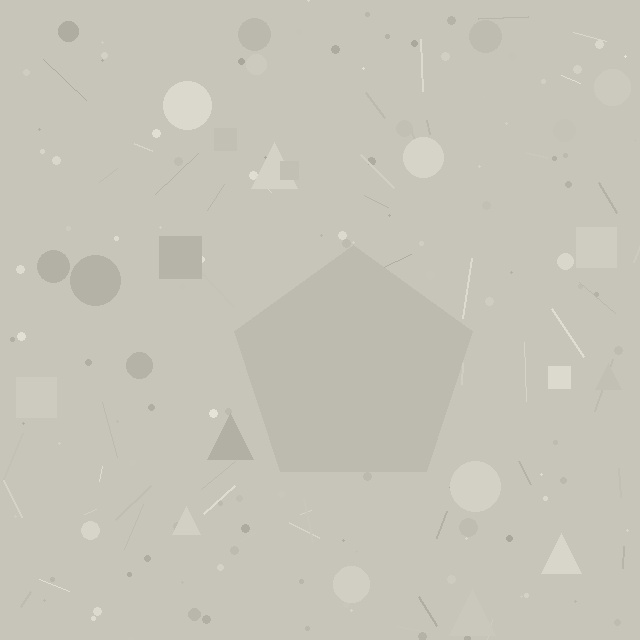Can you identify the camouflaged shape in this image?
The camouflaged shape is a pentagon.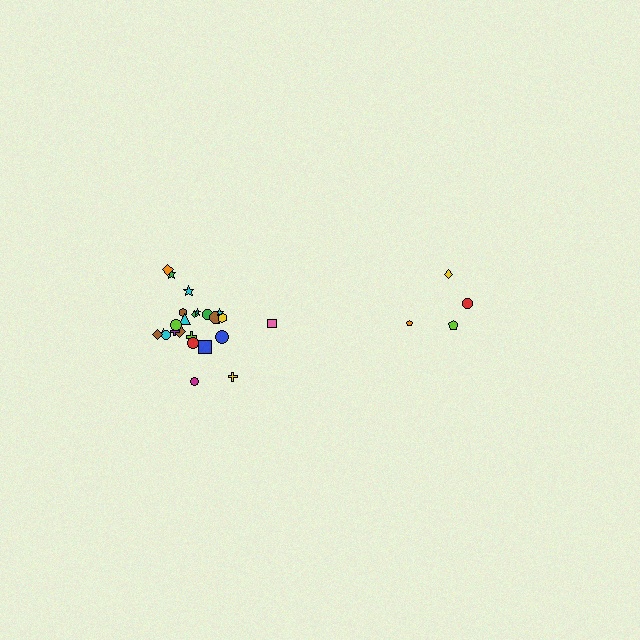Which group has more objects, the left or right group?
The left group.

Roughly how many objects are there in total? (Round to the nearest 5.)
Roughly 30 objects in total.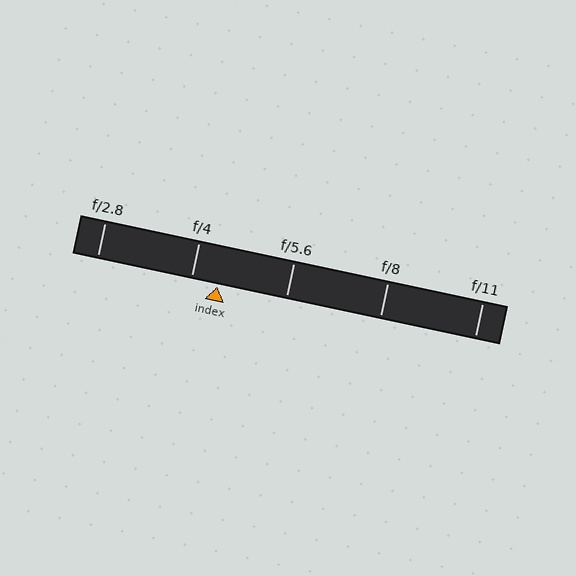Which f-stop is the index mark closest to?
The index mark is closest to f/4.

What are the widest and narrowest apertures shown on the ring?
The widest aperture shown is f/2.8 and the narrowest is f/11.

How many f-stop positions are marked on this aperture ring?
There are 5 f-stop positions marked.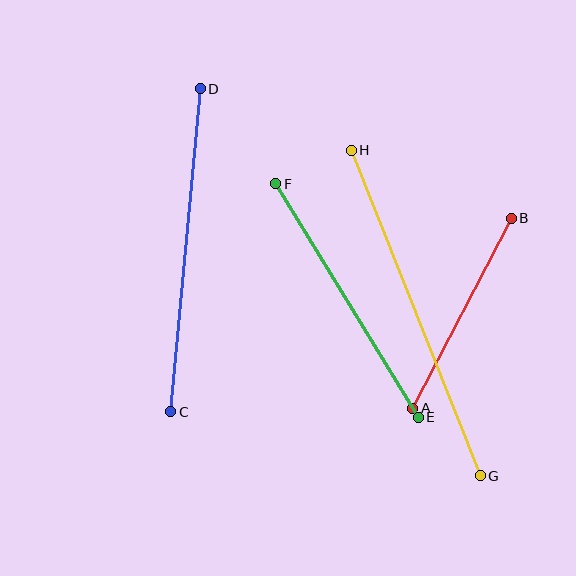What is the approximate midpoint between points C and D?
The midpoint is at approximately (186, 250) pixels.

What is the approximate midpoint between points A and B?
The midpoint is at approximately (462, 313) pixels.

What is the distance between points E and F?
The distance is approximately 274 pixels.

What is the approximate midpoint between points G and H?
The midpoint is at approximately (416, 313) pixels.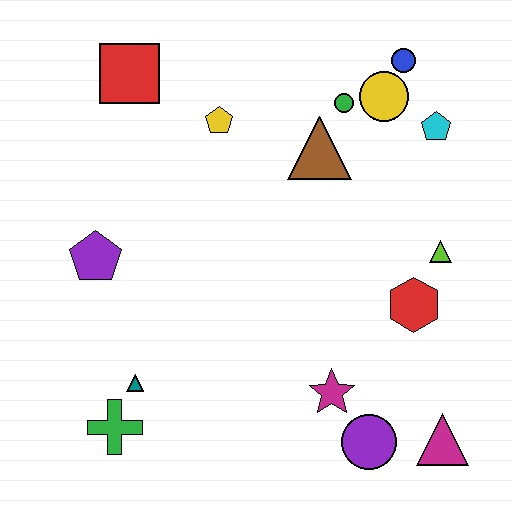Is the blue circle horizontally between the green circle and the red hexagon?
Yes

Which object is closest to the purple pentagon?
The teal triangle is closest to the purple pentagon.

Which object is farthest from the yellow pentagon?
The magenta triangle is farthest from the yellow pentagon.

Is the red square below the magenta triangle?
No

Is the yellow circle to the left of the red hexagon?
Yes